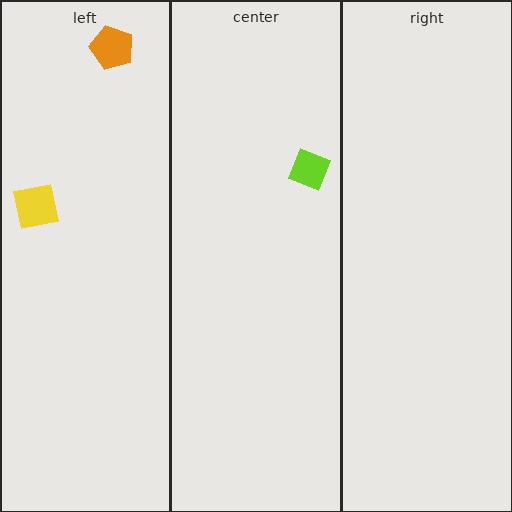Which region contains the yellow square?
The left region.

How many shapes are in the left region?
2.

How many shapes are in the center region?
1.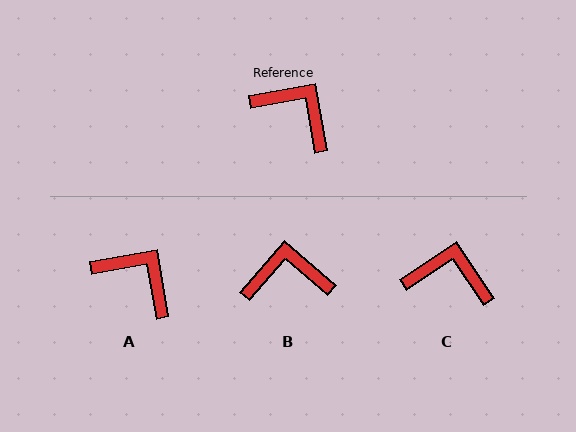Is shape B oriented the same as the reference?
No, it is off by about 39 degrees.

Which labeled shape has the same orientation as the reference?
A.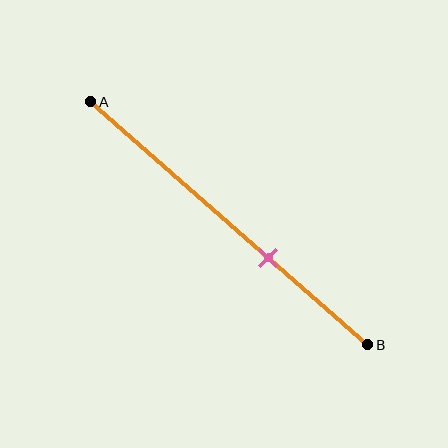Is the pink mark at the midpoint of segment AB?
No, the mark is at about 65% from A, not at the 50% midpoint.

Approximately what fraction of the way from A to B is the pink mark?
The pink mark is approximately 65% of the way from A to B.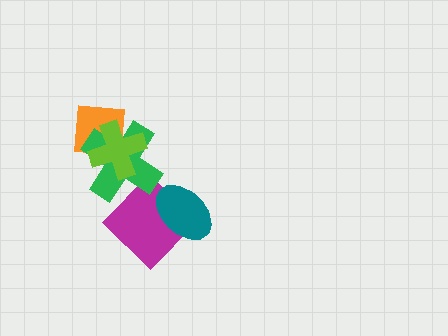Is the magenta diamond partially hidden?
Yes, it is partially covered by another shape.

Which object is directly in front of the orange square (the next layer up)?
The green cross is directly in front of the orange square.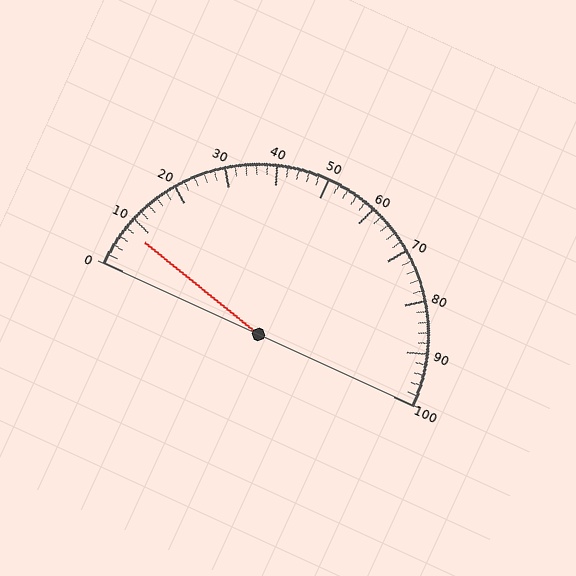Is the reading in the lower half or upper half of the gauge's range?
The reading is in the lower half of the range (0 to 100).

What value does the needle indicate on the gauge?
The needle indicates approximately 8.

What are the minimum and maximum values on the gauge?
The gauge ranges from 0 to 100.